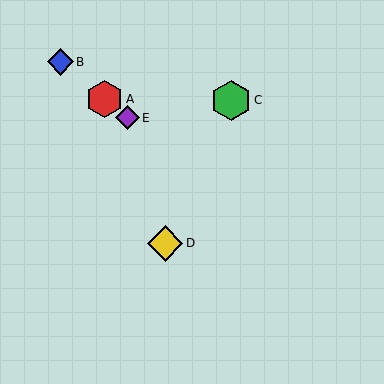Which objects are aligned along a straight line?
Objects A, B, E are aligned along a straight line.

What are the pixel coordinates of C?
Object C is at (231, 100).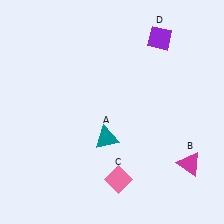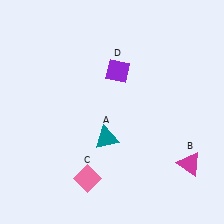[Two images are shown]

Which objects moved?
The objects that moved are: the pink diamond (C), the purple diamond (D).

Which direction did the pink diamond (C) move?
The pink diamond (C) moved left.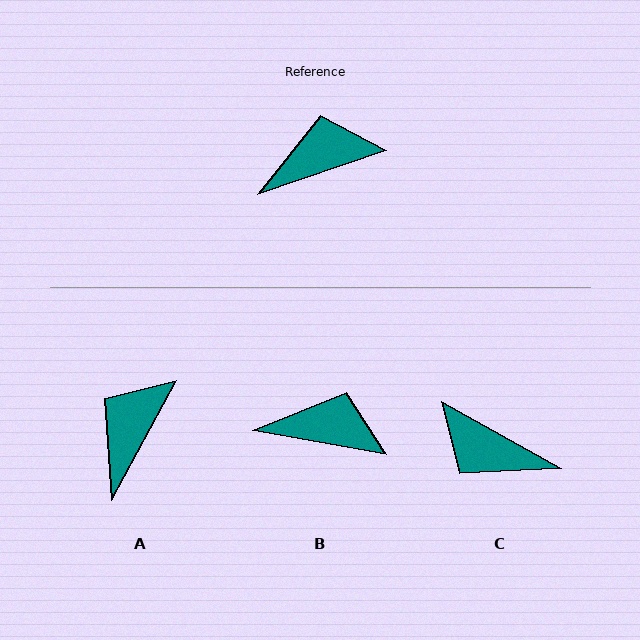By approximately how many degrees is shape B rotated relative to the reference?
Approximately 29 degrees clockwise.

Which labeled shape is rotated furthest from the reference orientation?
C, about 132 degrees away.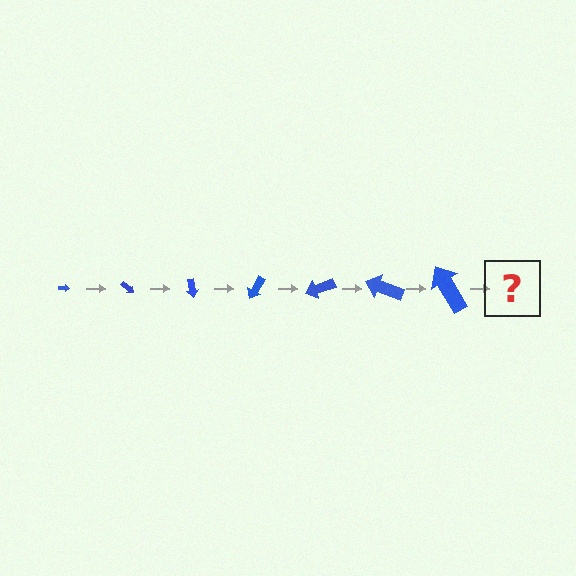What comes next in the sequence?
The next element should be an arrow, larger than the previous one and rotated 280 degrees from the start.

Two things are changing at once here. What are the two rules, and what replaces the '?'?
The two rules are that the arrow grows larger each step and it rotates 40 degrees each step. The '?' should be an arrow, larger than the previous one and rotated 280 degrees from the start.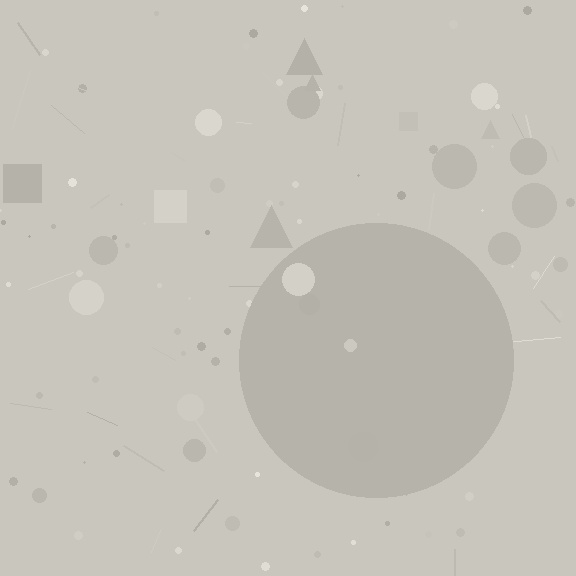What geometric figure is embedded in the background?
A circle is embedded in the background.